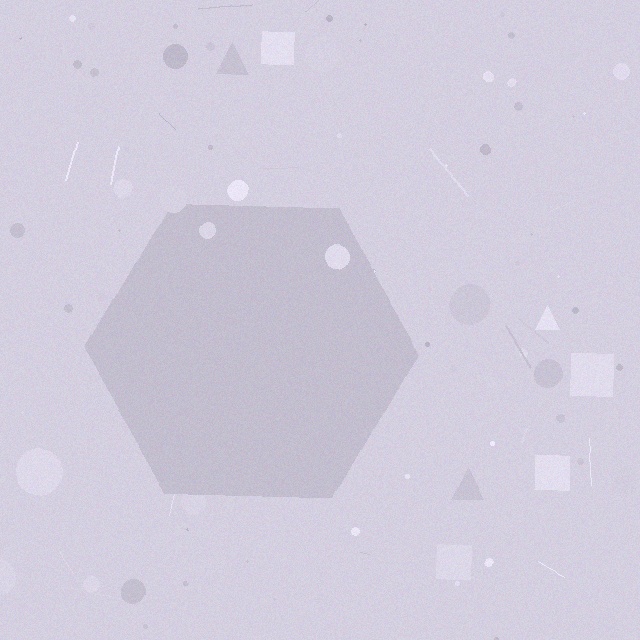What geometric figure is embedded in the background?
A hexagon is embedded in the background.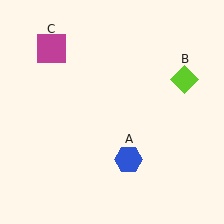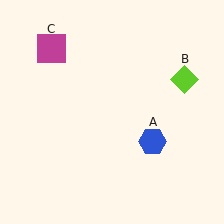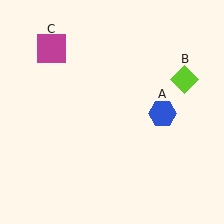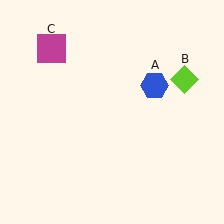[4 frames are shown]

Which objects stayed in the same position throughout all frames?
Lime diamond (object B) and magenta square (object C) remained stationary.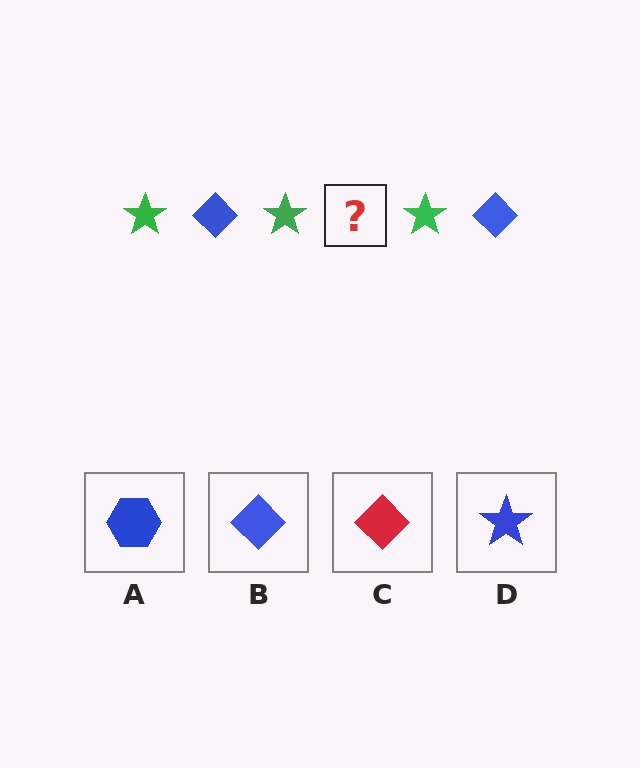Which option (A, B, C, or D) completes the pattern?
B.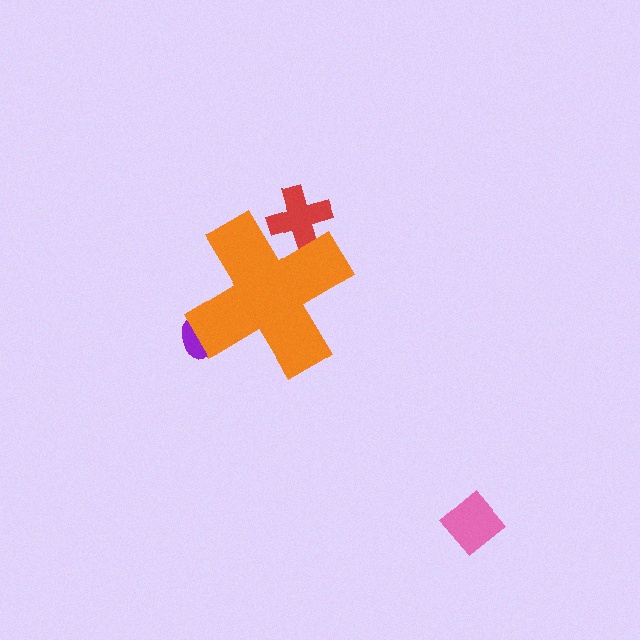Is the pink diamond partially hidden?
No, the pink diamond is fully visible.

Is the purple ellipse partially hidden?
Yes, the purple ellipse is partially hidden behind the orange cross.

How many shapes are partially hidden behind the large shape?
2 shapes are partially hidden.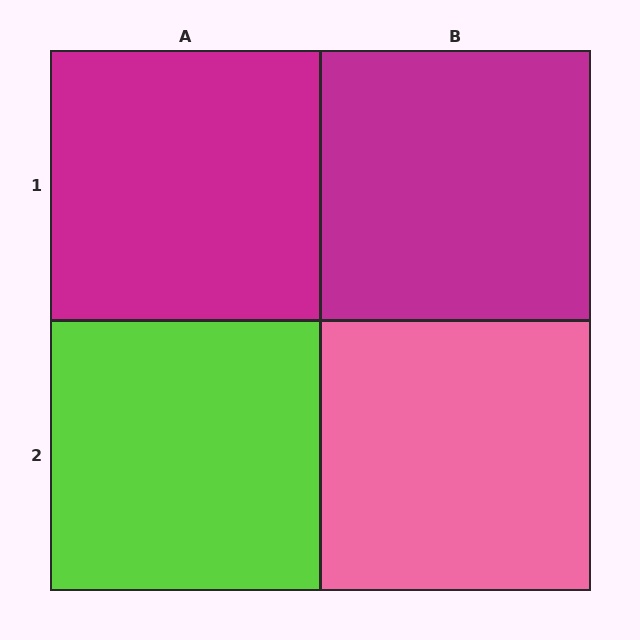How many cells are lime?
1 cell is lime.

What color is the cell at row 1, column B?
Magenta.